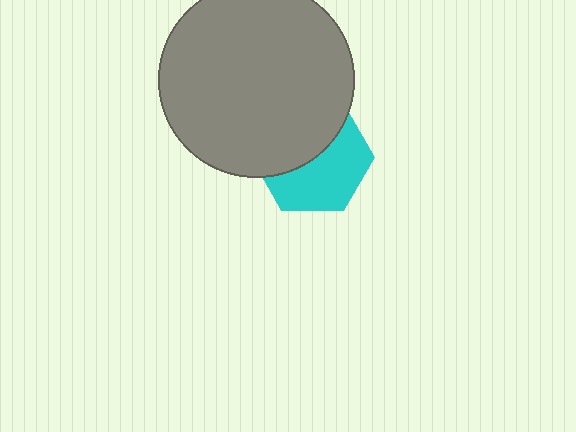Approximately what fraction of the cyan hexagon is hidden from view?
Roughly 47% of the cyan hexagon is hidden behind the gray circle.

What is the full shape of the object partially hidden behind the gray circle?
The partially hidden object is a cyan hexagon.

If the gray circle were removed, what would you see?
You would see the complete cyan hexagon.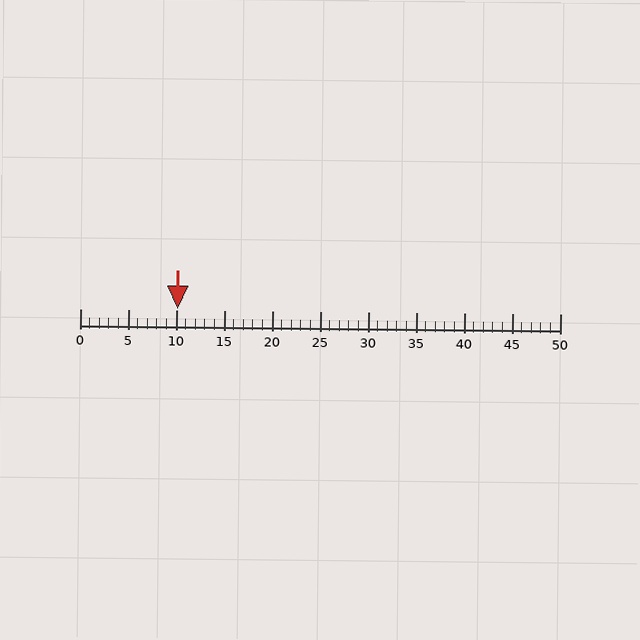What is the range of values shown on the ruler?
The ruler shows values from 0 to 50.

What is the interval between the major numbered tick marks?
The major tick marks are spaced 5 units apart.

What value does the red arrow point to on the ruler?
The red arrow points to approximately 10.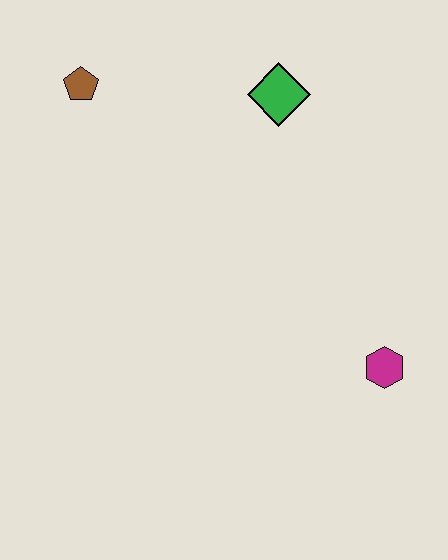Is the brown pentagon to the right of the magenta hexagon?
No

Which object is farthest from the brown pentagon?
The magenta hexagon is farthest from the brown pentagon.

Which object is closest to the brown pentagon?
The green diamond is closest to the brown pentagon.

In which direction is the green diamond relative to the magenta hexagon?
The green diamond is above the magenta hexagon.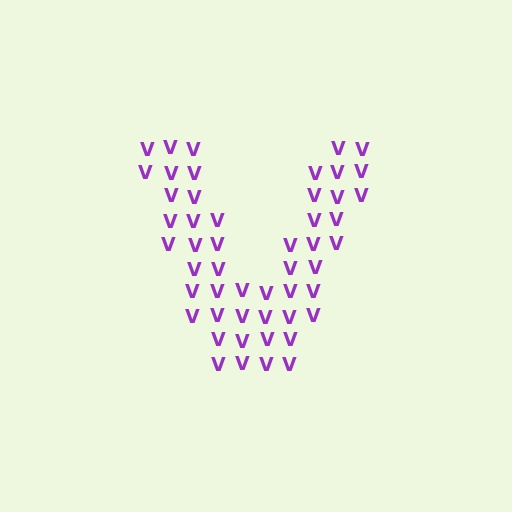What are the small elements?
The small elements are letter V's.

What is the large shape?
The large shape is the letter V.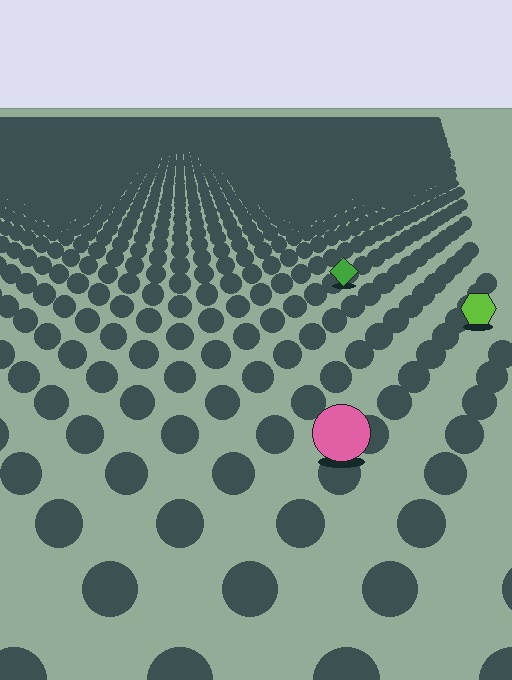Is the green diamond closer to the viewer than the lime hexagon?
No. The lime hexagon is closer — you can tell from the texture gradient: the ground texture is coarser near it.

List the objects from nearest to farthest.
From nearest to farthest: the pink circle, the lime hexagon, the green diamond.